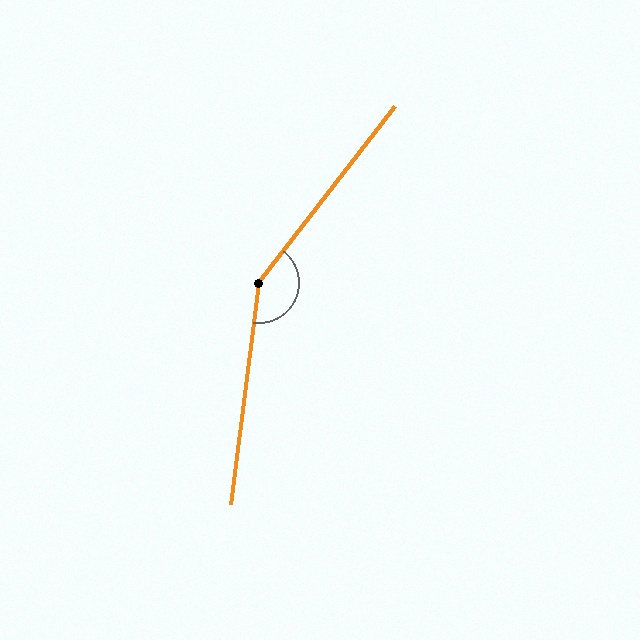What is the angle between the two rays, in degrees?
Approximately 150 degrees.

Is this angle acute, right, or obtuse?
It is obtuse.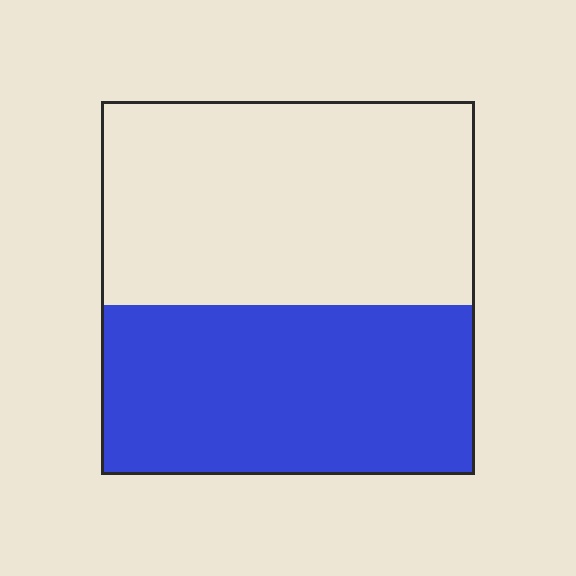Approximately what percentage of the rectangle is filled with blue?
Approximately 45%.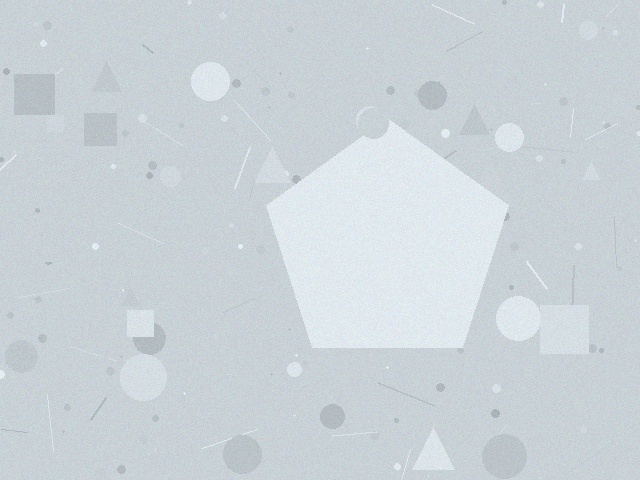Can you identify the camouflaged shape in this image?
The camouflaged shape is a pentagon.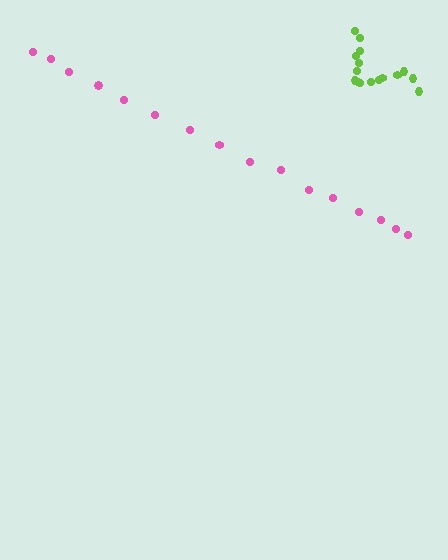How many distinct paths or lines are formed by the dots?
There are 2 distinct paths.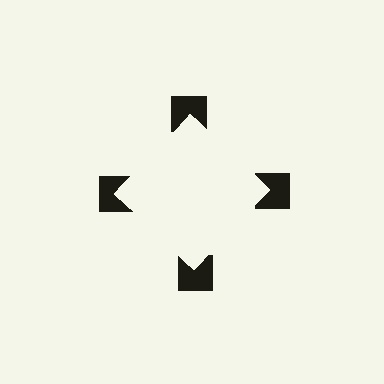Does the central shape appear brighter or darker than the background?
It typically appears slightly brighter than the background, even though no actual brightness change is drawn.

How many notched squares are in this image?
There are 4 — one at each vertex of the illusory square.